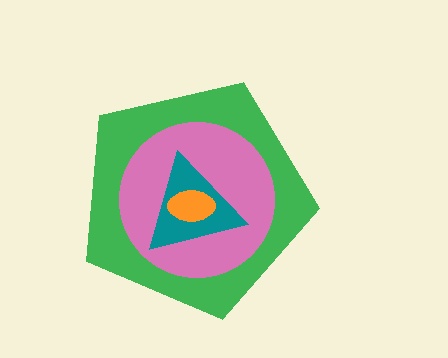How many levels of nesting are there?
4.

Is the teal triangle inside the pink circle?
Yes.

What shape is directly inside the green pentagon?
The pink circle.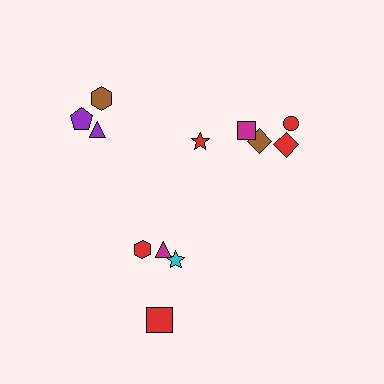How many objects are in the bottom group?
There are 4 objects.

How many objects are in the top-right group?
There are 5 objects.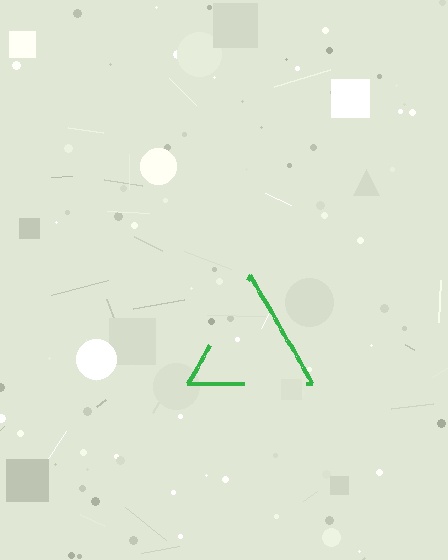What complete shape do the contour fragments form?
The contour fragments form a triangle.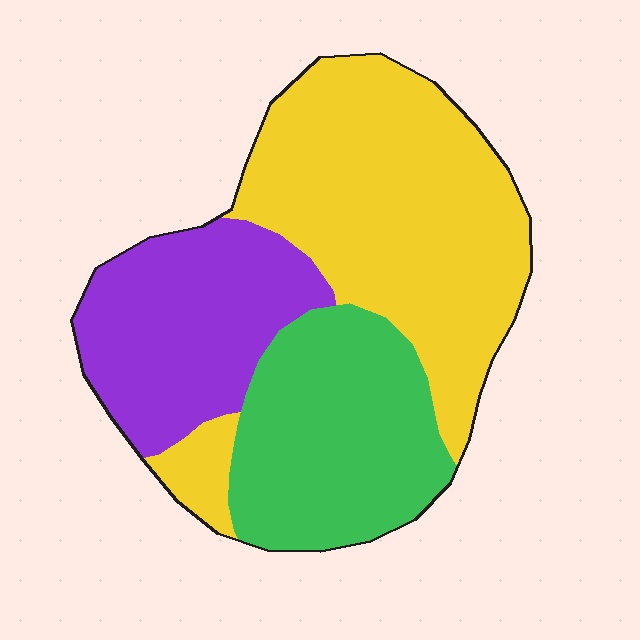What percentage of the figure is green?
Green covers 28% of the figure.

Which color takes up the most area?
Yellow, at roughly 45%.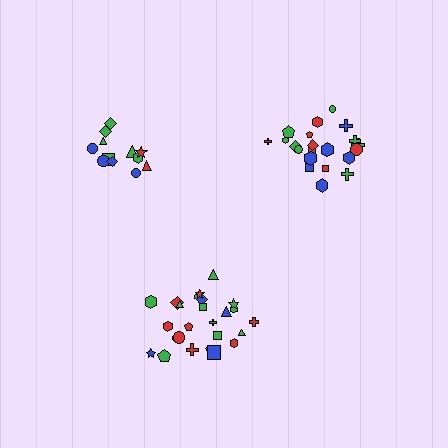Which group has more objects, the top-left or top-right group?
The top-right group.